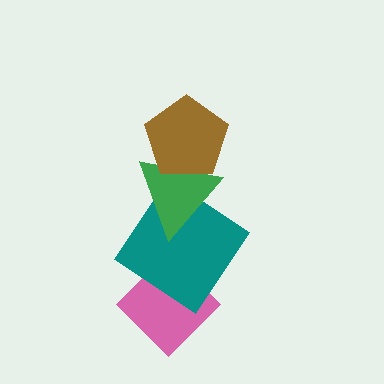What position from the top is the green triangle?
The green triangle is 2nd from the top.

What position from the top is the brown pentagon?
The brown pentagon is 1st from the top.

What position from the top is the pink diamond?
The pink diamond is 4th from the top.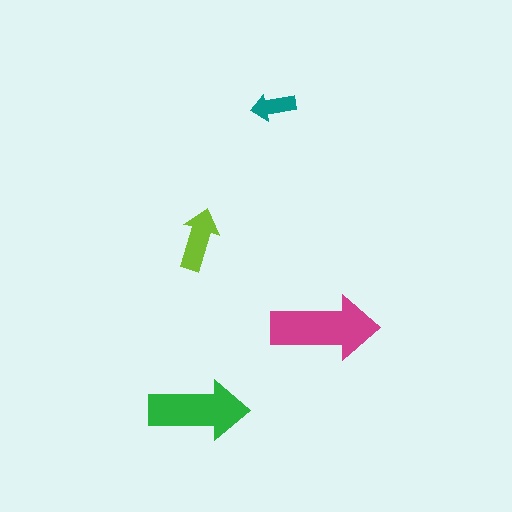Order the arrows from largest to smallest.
the magenta one, the green one, the lime one, the teal one.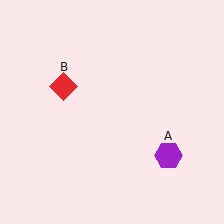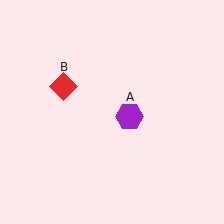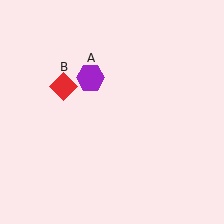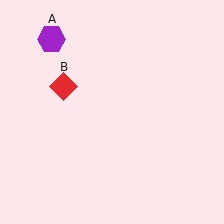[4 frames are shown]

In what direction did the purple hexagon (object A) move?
The purple hexagon (object A) moved up and to the left.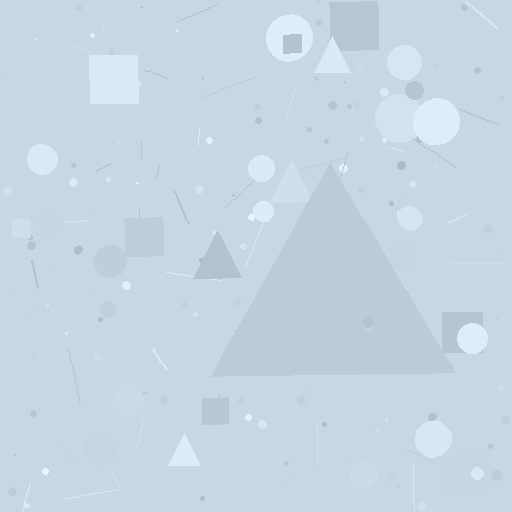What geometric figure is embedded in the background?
A triangle is embedded in the background.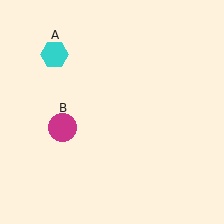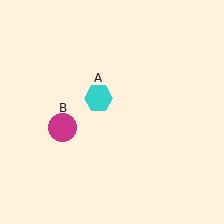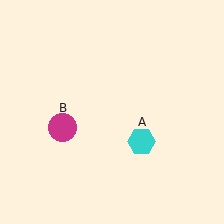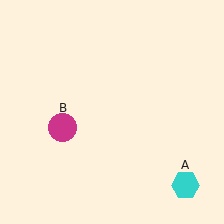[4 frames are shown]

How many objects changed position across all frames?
1 object changed position: cyan hexagon (object A).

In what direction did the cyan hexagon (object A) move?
The cyan hexagon (object A) moved down and to the right.